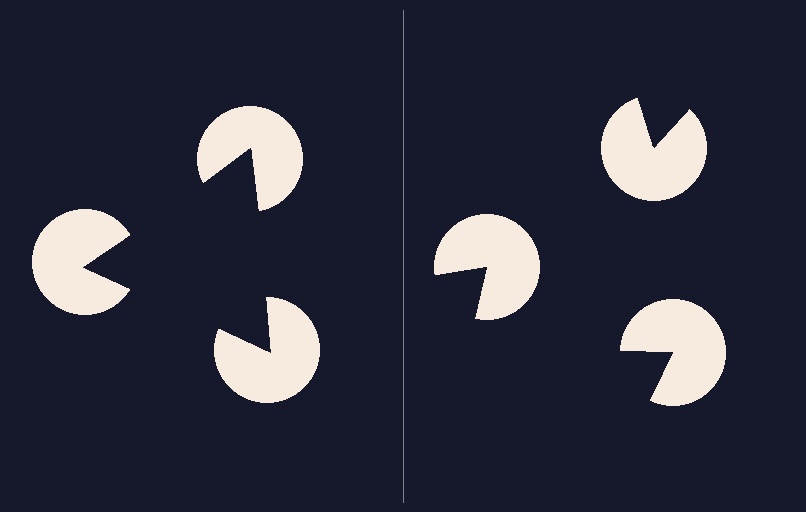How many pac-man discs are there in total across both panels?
6 — 3 on each side.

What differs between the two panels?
The pac-man discs are positioned identically on both sides; only the wedge orientations differ. On the left they align to a triangle; on the right they are misaligned.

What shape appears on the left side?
An illusory triangle.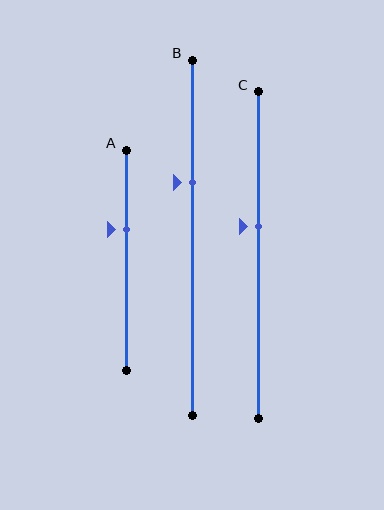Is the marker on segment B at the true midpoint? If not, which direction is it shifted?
No, the marker on segment B is shifted upward by about 16% of the segment length.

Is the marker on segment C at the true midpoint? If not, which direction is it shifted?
No, the marker on segment C is shifted upward by about 9% of the segment length.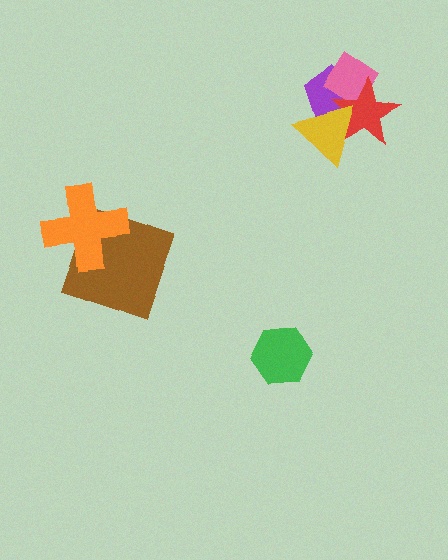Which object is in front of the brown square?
The orange cross is in front of the brown square.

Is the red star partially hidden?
Yes, it is partially covered by another shape.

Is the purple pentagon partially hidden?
Yes, it is partially covered by another shape.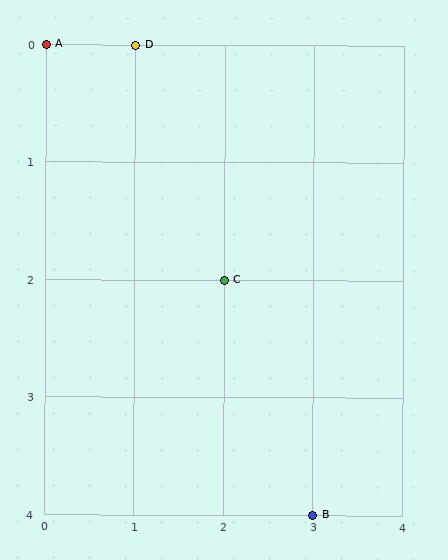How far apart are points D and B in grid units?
Points D and B are 2 columns and 4 rows apart (about 4.5 grid units diagonally).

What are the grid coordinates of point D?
Point D is at grid coordinates (1, 0).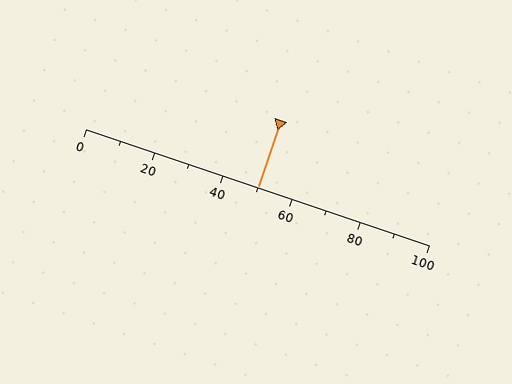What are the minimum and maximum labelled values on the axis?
The axis runs from 0 to 100.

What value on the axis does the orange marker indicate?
The marker indicates approximately 50.